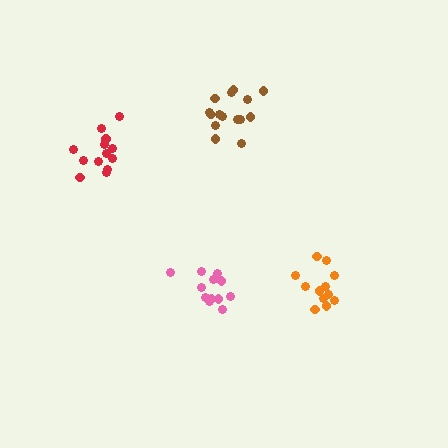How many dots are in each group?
Group 1: 12 dots, Group 2: 12 dots, Group 3: 13 dots, Group 4: 15 dots (52 total).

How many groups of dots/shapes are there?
There are 4 groups.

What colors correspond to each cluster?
The clusters are colored: pink, orange, red, brown.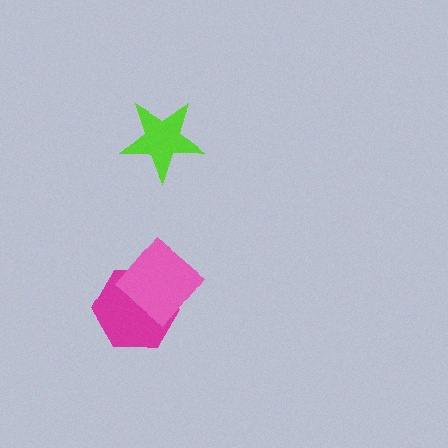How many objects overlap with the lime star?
0 objects overlap with the lime star.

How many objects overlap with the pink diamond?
1 object overlaps with the pink diamond.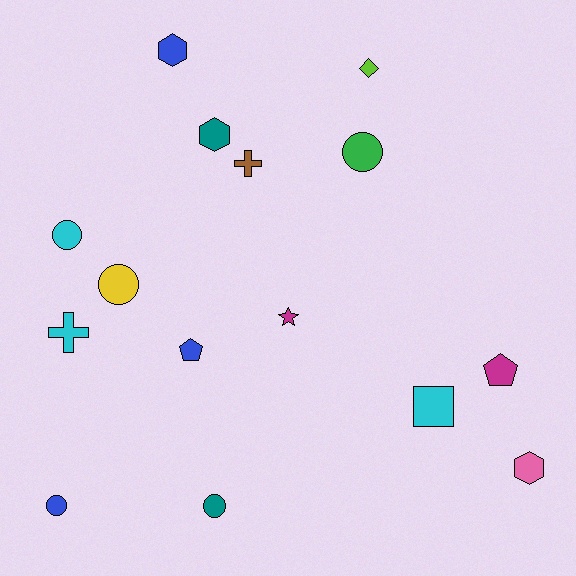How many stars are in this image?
There is 1 star.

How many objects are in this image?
There are 15 objects.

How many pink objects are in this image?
There is 1 pink object.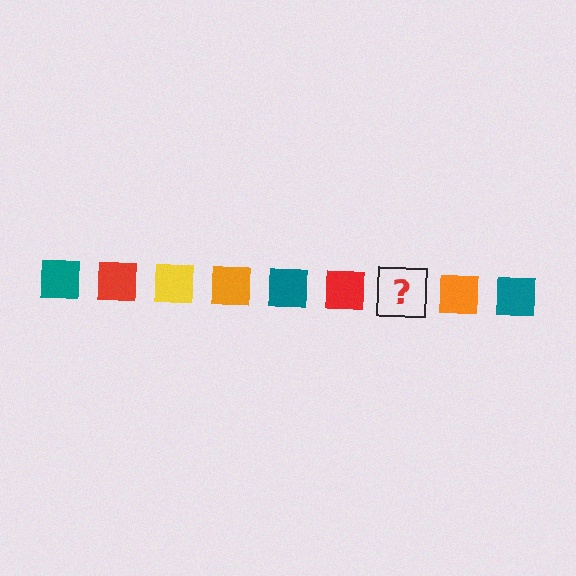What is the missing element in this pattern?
The missing element is a yellow square.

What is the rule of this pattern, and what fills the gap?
The rule is that the pattern cycles through teal, red, yellow, orange squares. The gap should be filled with a yellow square.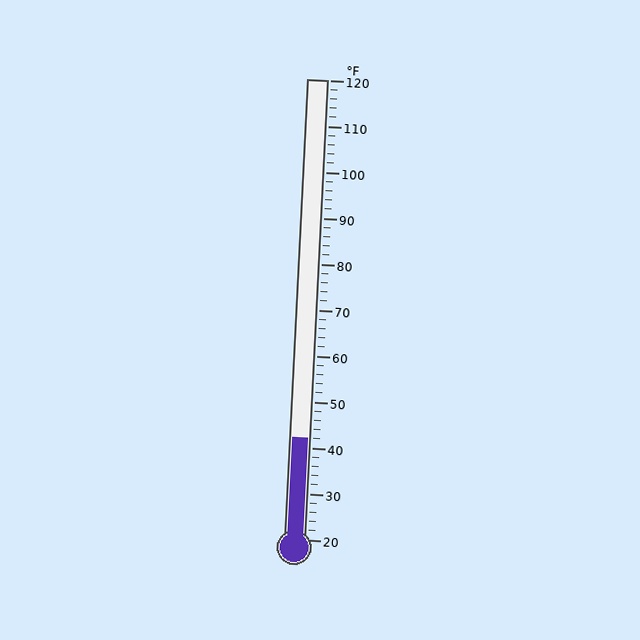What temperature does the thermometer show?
The thermometer shows approximately 42°F.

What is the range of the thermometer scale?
The thermometer scale ranges from 20°F to 120°F.